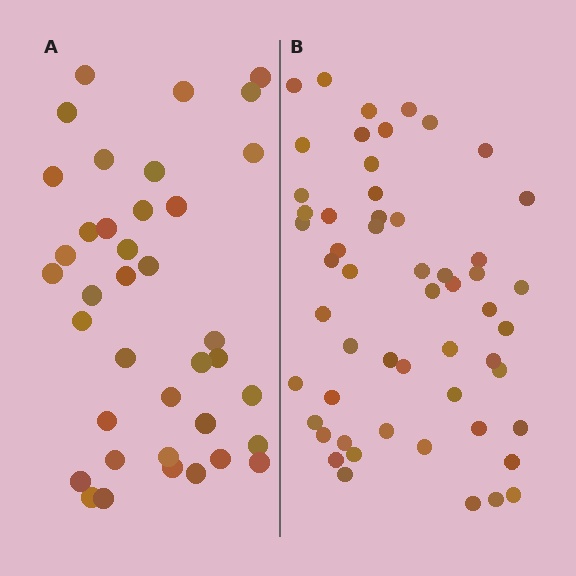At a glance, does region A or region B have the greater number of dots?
Region B (the right region) has more dots.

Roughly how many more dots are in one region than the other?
Region B has approximately 15 more dots than region A.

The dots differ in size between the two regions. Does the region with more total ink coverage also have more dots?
No. Region A has more total ink coverage because its dots are larger, but region B actually contains more individual dots. Total area can be misleading — the number of items is what matters here.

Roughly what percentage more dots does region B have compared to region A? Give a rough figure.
About 45% more.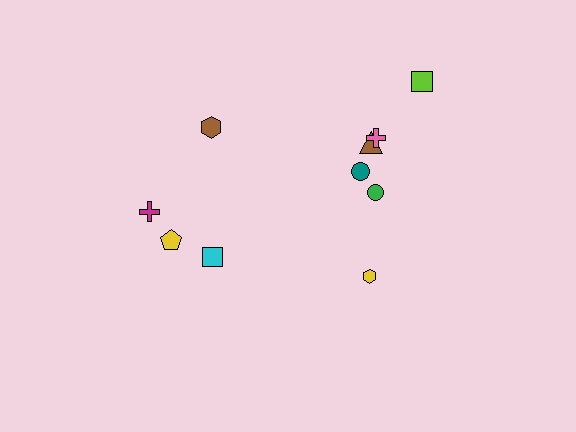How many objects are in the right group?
There are 6 objects.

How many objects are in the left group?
There are 4 objects.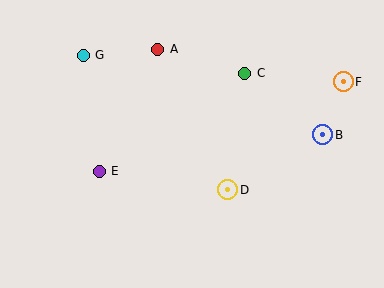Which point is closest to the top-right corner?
Point F is closest to the top-right corner.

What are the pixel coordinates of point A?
Point A is at (158, 49).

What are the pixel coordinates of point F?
Point F is at (343, 82).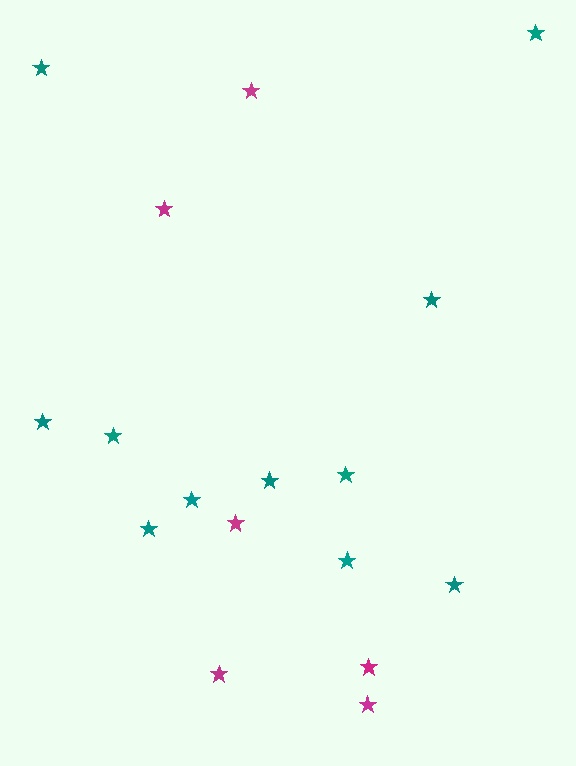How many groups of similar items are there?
There are 2 groups: one group of teal stars (11) and one group of magenta stars (6).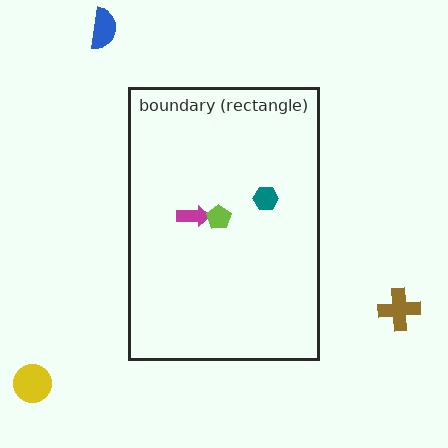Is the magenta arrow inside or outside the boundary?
Inside.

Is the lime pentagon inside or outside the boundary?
Inside.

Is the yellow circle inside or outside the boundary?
Outside.